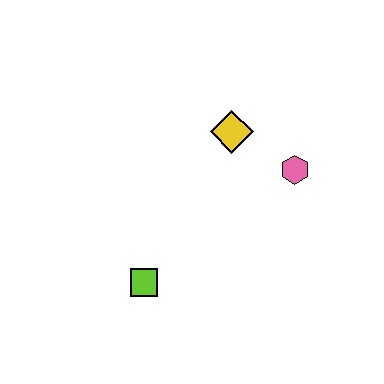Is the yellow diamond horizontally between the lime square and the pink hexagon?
Yes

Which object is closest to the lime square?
The yellow diamond is closest to the lime square.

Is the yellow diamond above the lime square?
Yes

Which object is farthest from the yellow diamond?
The lime square is farthest from the yellow diamond.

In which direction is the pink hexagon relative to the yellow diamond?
The pink hexagon is to the right of the yellow diamond.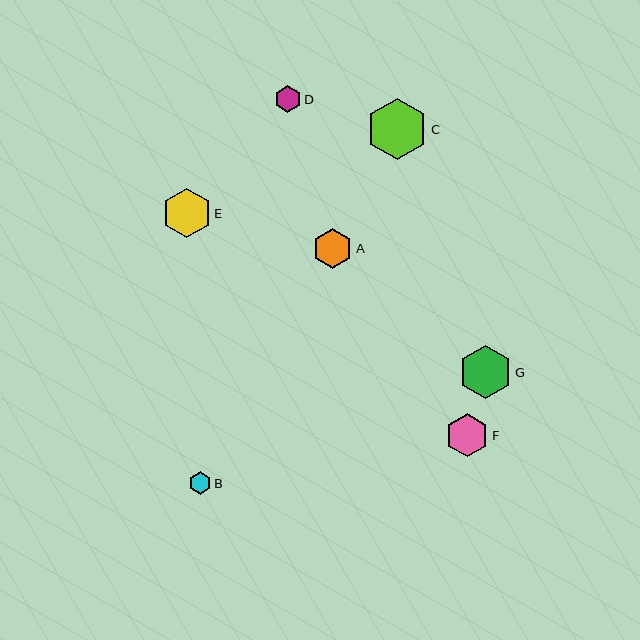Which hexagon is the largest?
Hexagon C is the largest with a size of approximately 61 pixels.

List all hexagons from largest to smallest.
From largest to smallest: C, G, E, F, A, D, B.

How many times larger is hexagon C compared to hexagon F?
Hexagon C is approximately 1.4 times the size of hexagon F.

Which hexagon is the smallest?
Hexagon B is the smallest with a size of approximately 22 pixels.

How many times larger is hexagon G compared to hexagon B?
Hexagon G is approximately 2.4 times the size of hexagon B.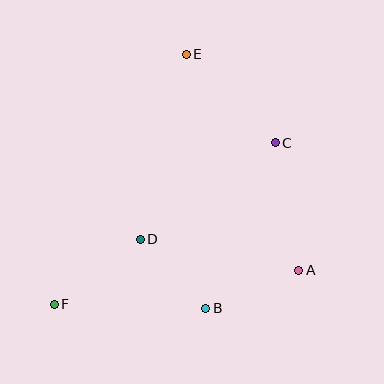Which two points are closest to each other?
Points B and D are closest to each other.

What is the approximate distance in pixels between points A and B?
The distance between A and B is approximately 101 pixels.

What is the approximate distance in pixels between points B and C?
The distance between B and C is approximately 179 pixels.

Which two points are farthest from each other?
Points E and F are farthest from each other.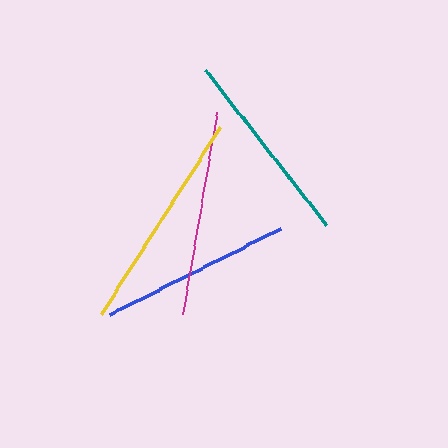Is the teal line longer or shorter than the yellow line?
The yellow line is longer than the teal line.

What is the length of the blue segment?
The blue segment is approximately 191 pixels long.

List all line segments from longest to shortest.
From longest to shortest: yellow, magenta, teal, blue.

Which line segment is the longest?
The yellow line is the longest at approximately 221 pixels.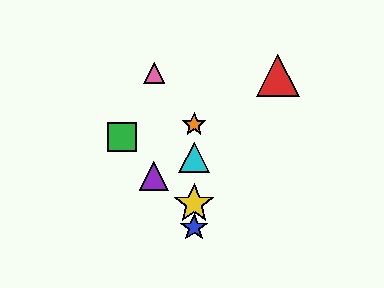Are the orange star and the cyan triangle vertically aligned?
Yes, both are at x≈194.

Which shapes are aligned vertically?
The blue star, the yellow star, the orange star, the cyan triangle are aligned vertically.